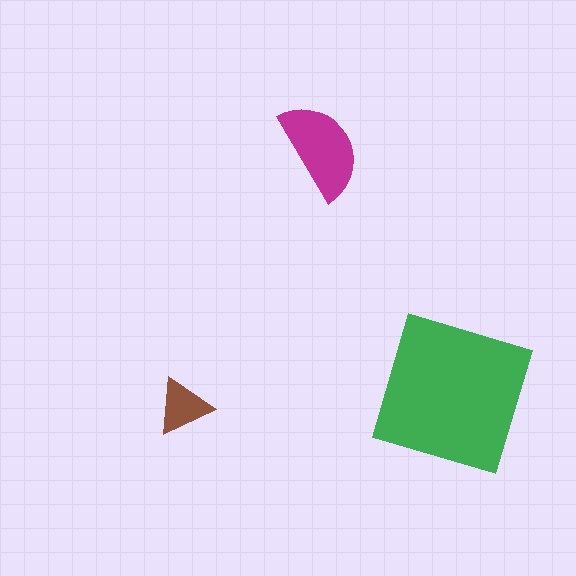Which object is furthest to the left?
The brown triangle is leftmost.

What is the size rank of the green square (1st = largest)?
1st.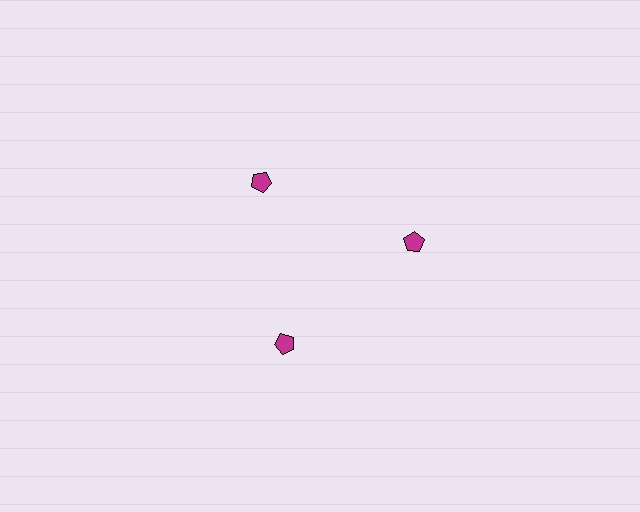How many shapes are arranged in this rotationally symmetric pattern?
There are 3 shapes, arranged in 3 groups of 1.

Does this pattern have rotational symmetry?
Yes, this pattern has 3-fold rotational symmetry. It looks the same after rotating 120 degrees around the center.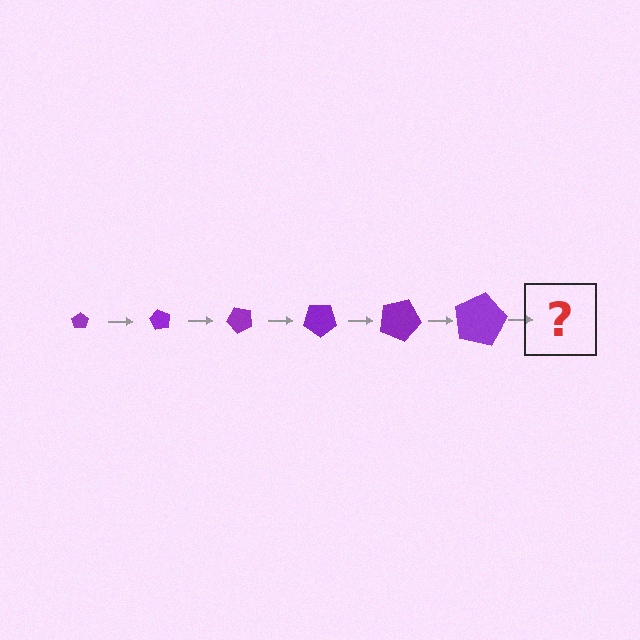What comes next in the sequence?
The next element should be a pentagon, larger than the previous one and rotated 360 degrees from the start.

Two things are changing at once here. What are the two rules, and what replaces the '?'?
The two rules are that the pentagon grows larger each step and it rotates 60 degrees each step. The '?' should be a pentagon, larger than the previous one and rotated 360 degrees from the start.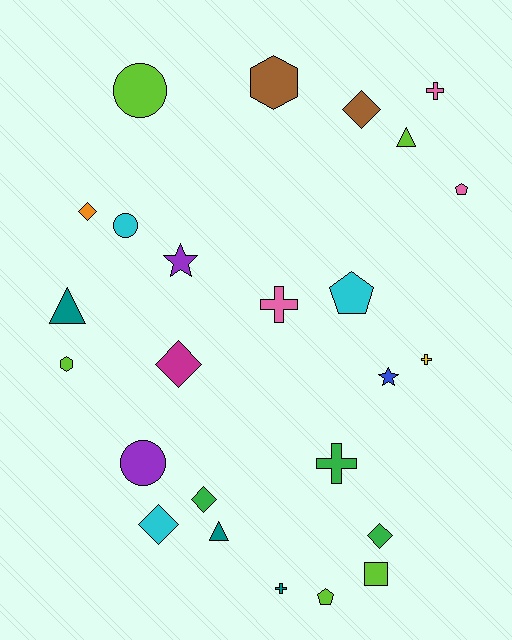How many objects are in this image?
There are 25 objects.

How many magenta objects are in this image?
There is 1 magenta object.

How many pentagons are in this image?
There are 3 pentagons.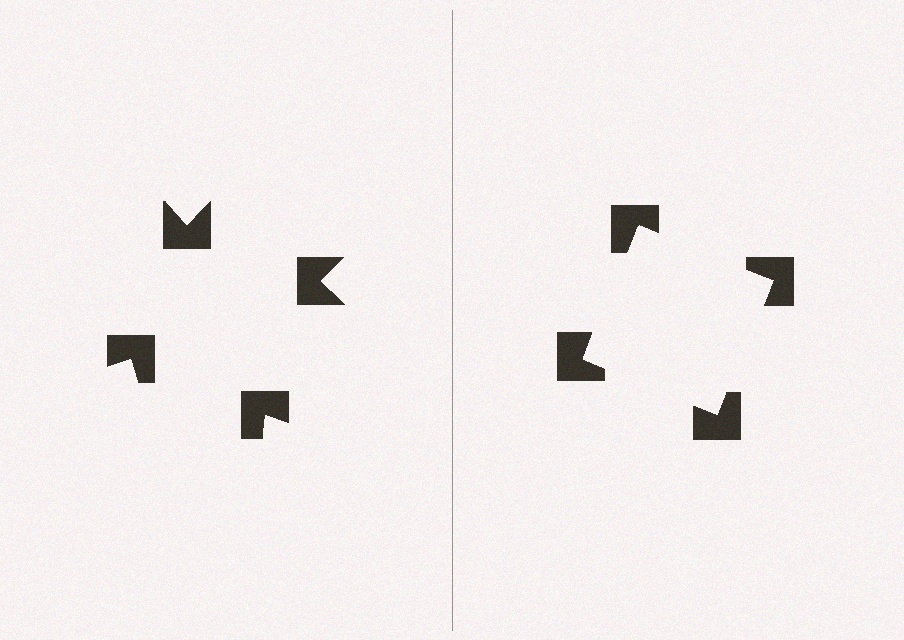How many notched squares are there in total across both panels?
8 — 4 on each side.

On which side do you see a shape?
An illusory square appears on the right side. On the left side the wedge cuts are rotated, so no coherent shape forms.